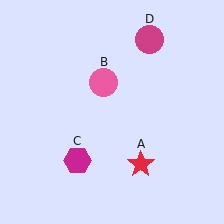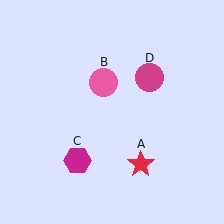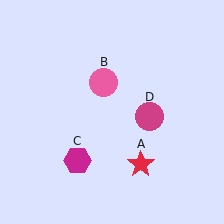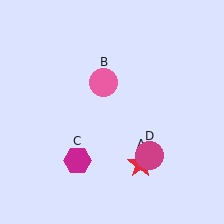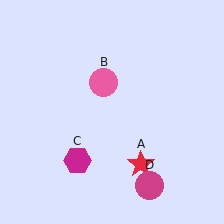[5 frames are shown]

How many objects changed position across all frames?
1 object changed position: magenta circle (object D).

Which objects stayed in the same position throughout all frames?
Red star (object A) and pink circle (object B) and magenta hexagon (object C) remained stationary.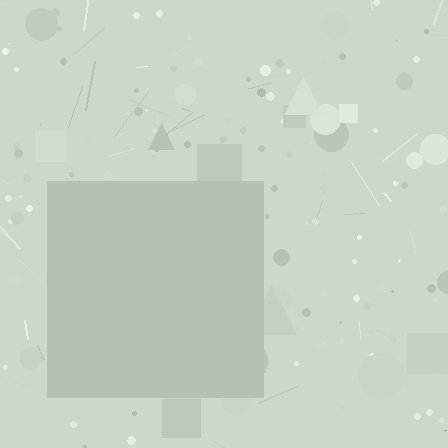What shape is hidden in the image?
A square is hidden in the image.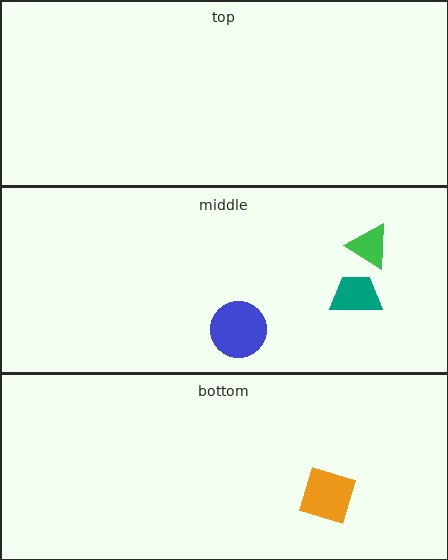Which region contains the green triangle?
The middle region.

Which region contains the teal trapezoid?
The middle region.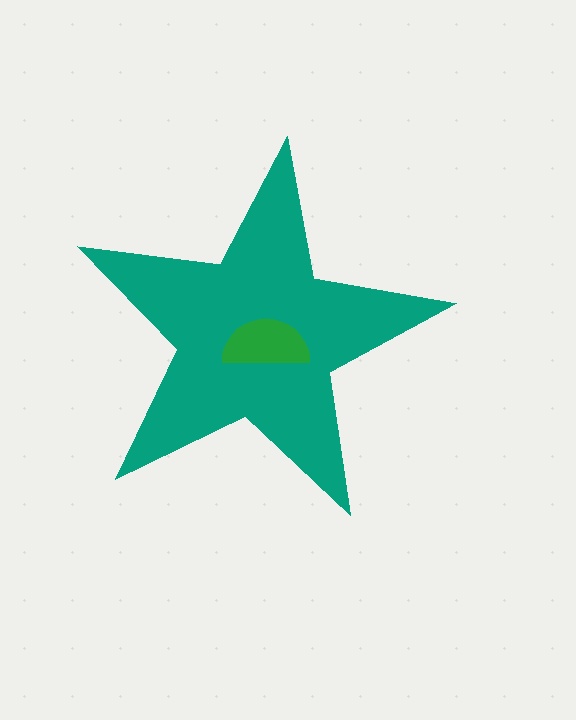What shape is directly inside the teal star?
The green semicircle.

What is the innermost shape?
The green semicircle.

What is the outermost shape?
The teal star.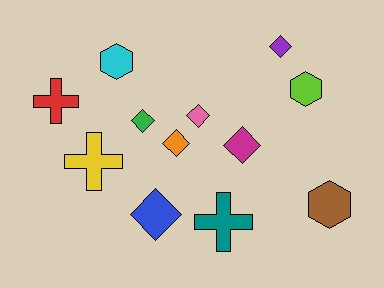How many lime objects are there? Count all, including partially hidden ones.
There is 1 lime object.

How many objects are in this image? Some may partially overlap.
There are 12 objects.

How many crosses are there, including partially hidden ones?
There are 3 crosses.